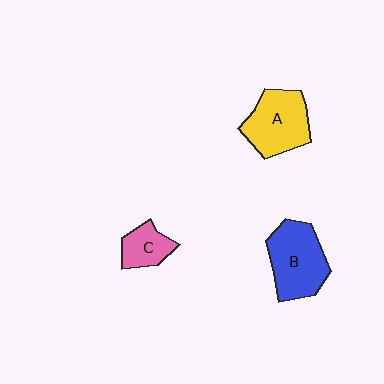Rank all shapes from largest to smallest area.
From largest to smallest: B (blue), A (yellow), C (pink).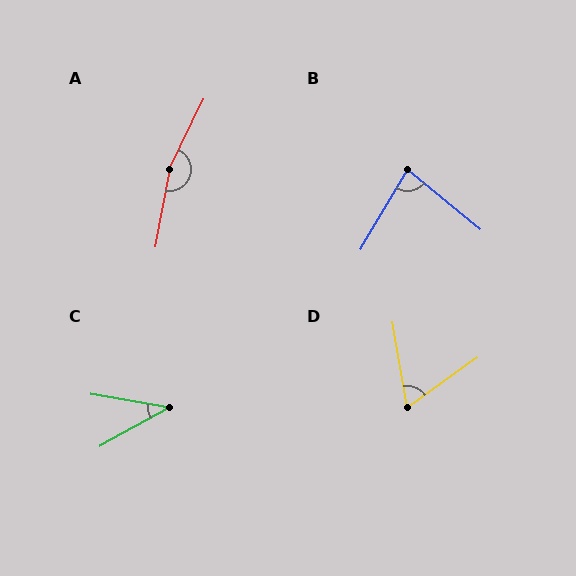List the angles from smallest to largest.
C (39°), D (64°), B (81°), A (164°).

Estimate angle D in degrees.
Approximately 64 degrees.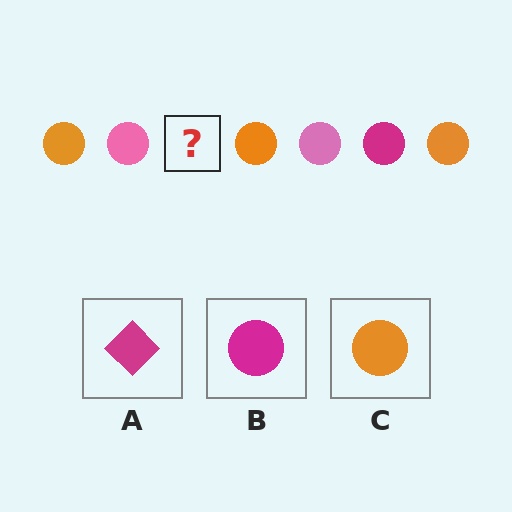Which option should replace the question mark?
Option B.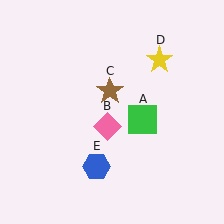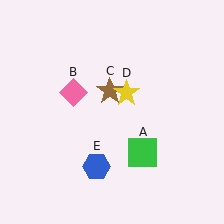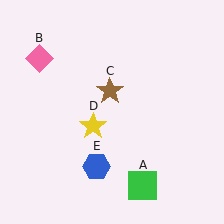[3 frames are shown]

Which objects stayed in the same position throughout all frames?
Brown star (object C) and blue hexagon (object E) remained stationary.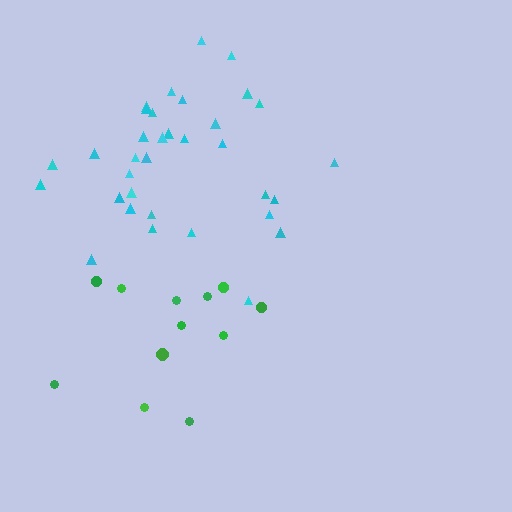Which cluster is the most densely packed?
Cyan.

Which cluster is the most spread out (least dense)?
Green.